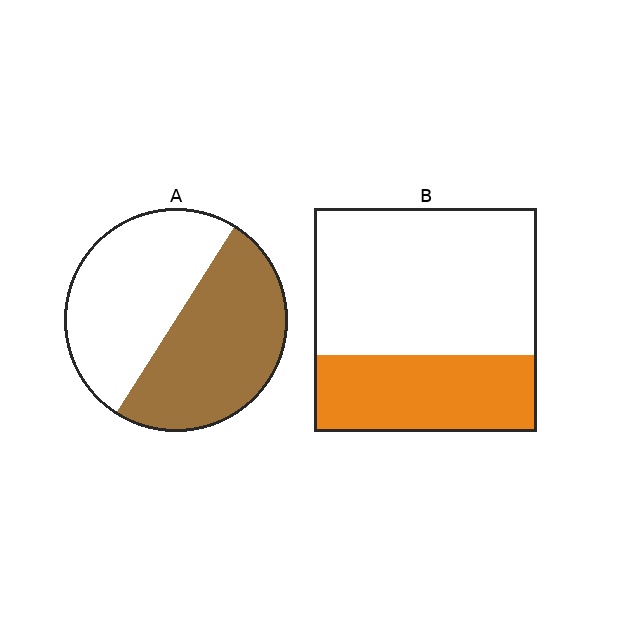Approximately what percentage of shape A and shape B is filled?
A is approximately 50% and B is approximately 35%.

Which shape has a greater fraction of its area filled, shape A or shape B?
Shape A.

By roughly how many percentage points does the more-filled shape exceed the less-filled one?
By roughly 15 percentage points (A over B).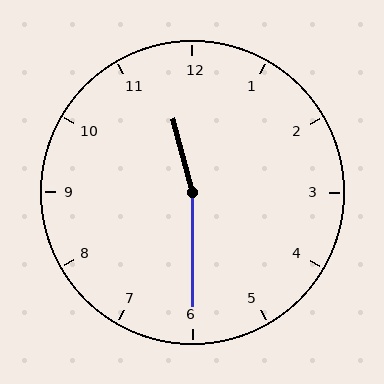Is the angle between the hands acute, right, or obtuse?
It is obtuse.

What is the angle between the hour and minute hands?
Approximately 165 degrees.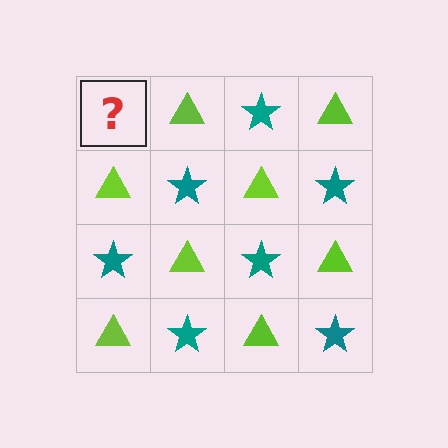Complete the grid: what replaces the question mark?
The question mark should be replaced with a teal star.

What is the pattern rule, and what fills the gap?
The rule is that it alternates teal star and lime triangle in a checkerboard pattern. The gap should be filled with a teal star.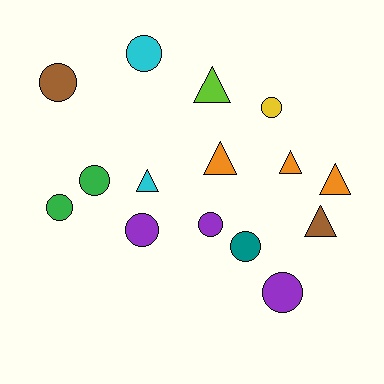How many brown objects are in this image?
There are 2 brown objects.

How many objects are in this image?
There are 15 objects.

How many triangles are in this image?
There are 6 triangles.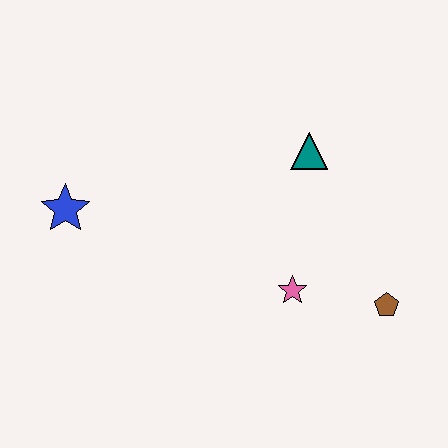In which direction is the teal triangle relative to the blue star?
The teal triangle is to the right of the blue star.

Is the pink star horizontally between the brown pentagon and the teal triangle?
No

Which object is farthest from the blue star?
The brown pentagon is farthest from the blue star.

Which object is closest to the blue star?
The pink star is closest to the blue star.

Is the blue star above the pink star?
Yes